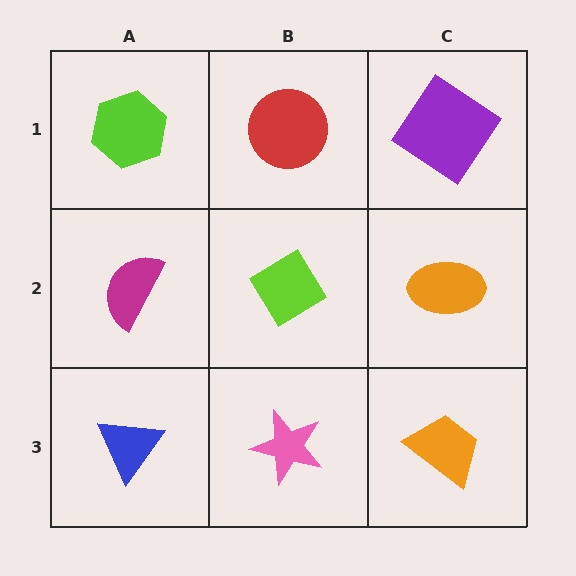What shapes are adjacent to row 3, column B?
A lime diamond (row 2, column B), a blue triangle (row 3, column A), an orange trapezoid (row 3, column C).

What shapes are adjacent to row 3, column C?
An orange ellipse (row 2, column C), a pink star (row 3, column B).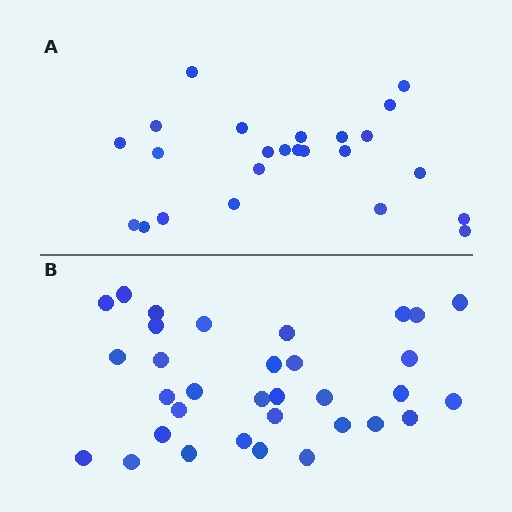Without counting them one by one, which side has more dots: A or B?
Region B (the bottom region) has more dots.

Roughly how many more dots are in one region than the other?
Region B has roughly 8 or so more dots than region A.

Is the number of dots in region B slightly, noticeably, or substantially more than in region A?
Region B has noticeably more, but not dramatically so. The ratio is roughly 1.4 to 1.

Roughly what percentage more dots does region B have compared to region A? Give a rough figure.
About 40% more.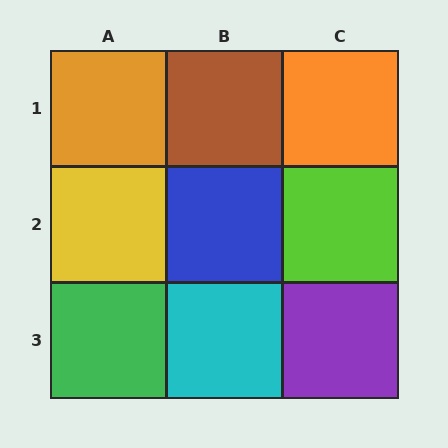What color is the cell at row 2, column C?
Lime.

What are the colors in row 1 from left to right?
Orange, brown, orange.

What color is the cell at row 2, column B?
Blue.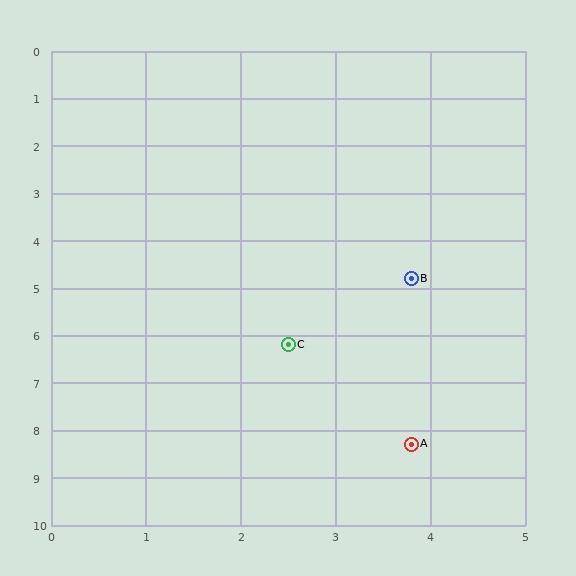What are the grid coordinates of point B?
Point B is at approximately (3.8, 4.8).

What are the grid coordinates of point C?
Point C is at approximately (2.5, 6.2).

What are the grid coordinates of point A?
Point A is at approximately (3.8, 8.3).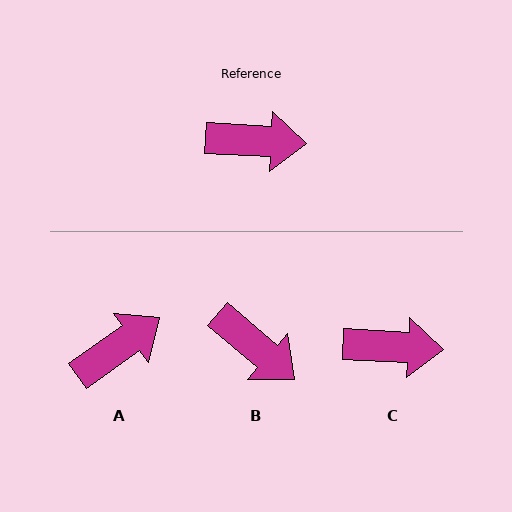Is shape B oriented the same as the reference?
No, it is off by about 38 degrees.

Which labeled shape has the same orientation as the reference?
C.